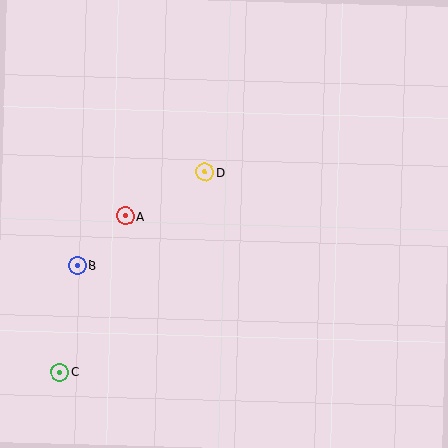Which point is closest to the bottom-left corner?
Point C is closest to the bottom-left corner.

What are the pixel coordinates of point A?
Point A is at (125, 216).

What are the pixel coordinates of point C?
Point C is at (60, 372).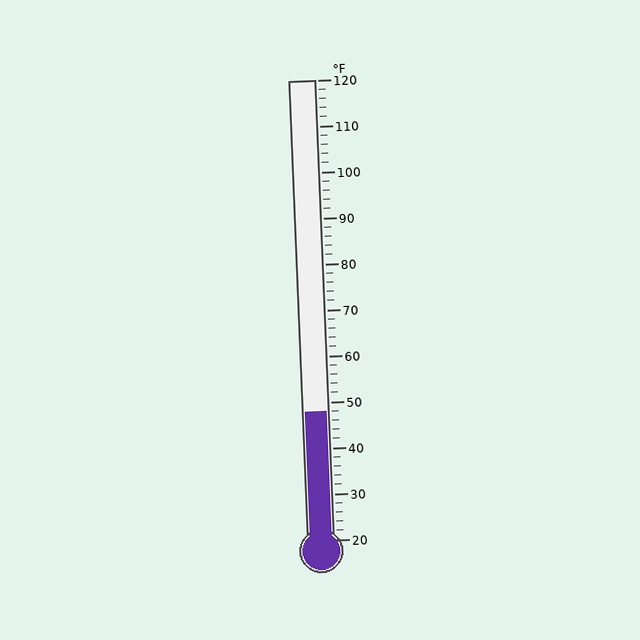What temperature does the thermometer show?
The thermometer shows approximately 48°F.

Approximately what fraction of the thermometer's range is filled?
The thermometer is filled to approximately 30% of its range.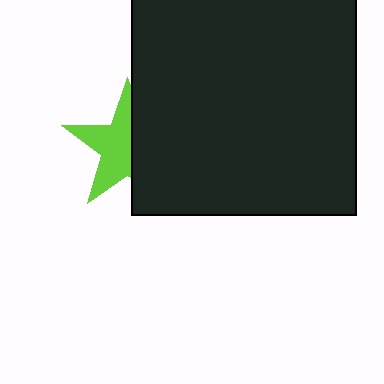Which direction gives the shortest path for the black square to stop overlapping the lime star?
Moving right gives the shortest separation.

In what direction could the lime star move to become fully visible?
The lime star could move left. That would shift it out from behind the black square entirely.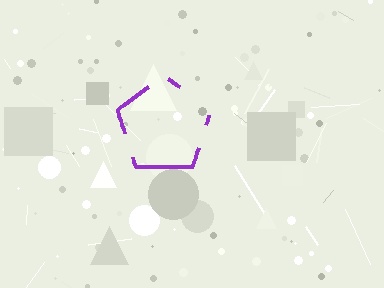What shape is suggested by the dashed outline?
The dashed outline suggests a pentagon.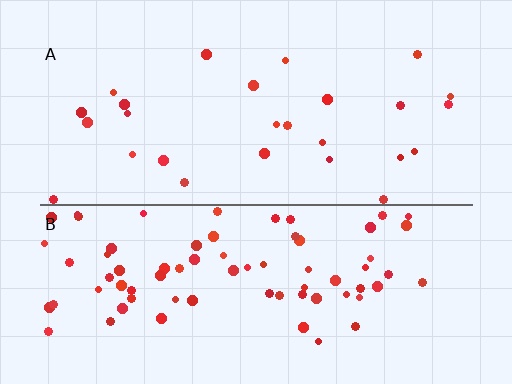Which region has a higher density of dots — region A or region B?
B (the bottom).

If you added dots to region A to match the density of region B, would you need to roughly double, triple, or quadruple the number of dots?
Approximately triple.